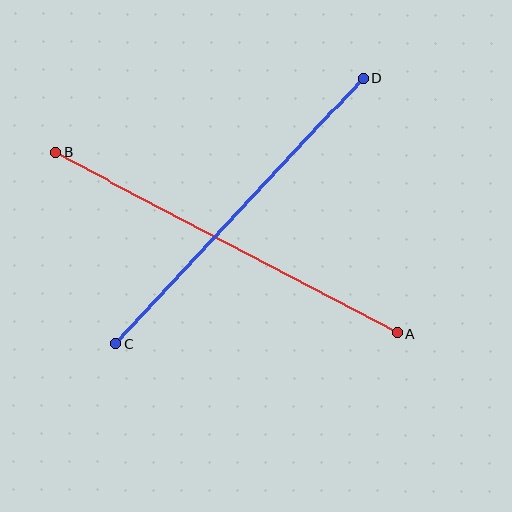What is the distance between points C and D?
The distance is approximately 362 pixels.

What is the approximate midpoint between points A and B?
The midpoint is at approximately (227, 243) pixels.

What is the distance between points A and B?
The distance is approximately 386 pixels.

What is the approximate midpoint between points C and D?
The midpoint is at approximately (239, 211) pixels.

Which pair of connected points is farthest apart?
Points A and B are farthest apart.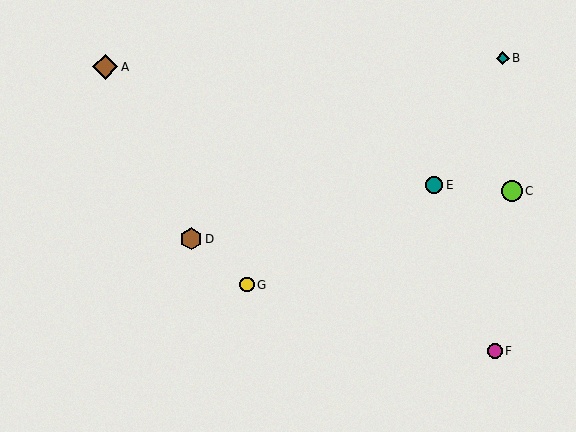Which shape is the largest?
The brown diamond (labeled A) is the largest.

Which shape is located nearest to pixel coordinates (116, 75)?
The brown diamond (labeled A) at (105, 67) is nearest to that location.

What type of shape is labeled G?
Shape G is a yellow circle.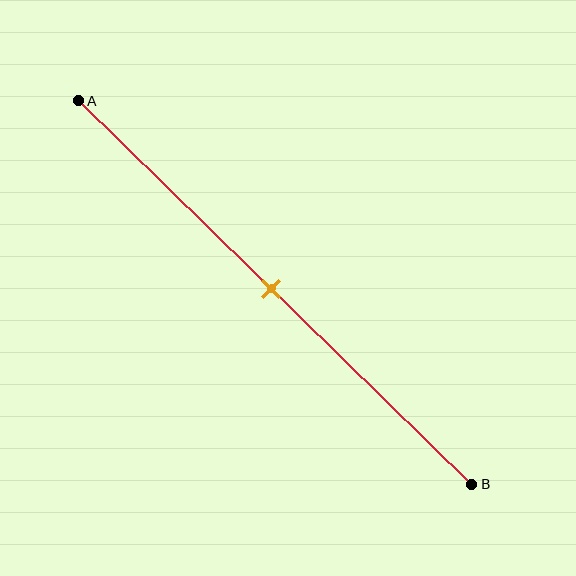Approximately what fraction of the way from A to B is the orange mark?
The orange mark is approximately 50% of the way from A to B.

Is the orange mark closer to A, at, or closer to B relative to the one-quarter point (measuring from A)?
The orange mark is closer to point B than the one-quarter point of segment AB.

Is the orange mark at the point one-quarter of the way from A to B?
No, the mark is at about 50% from A, not at the 25% one-quarter point.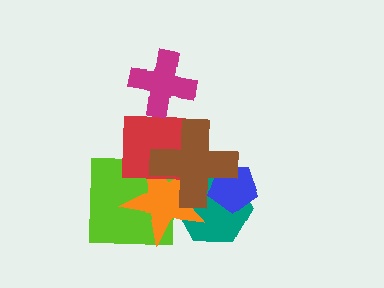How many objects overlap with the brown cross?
5 objects overlap with the brown cross.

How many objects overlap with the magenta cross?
0 objects overlap with the magenta cross.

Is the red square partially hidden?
Yes, it is partially covered by another shape.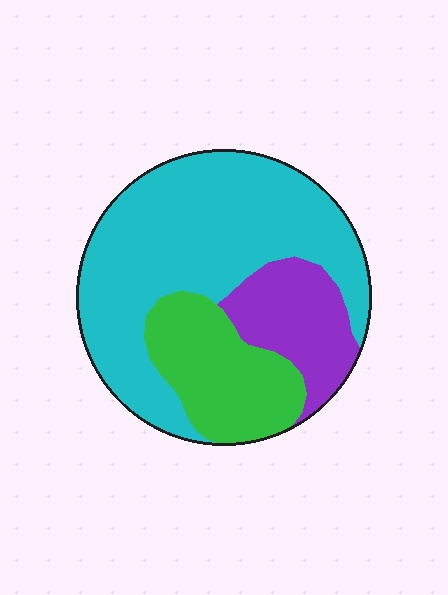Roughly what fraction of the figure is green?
Green takes up about one quarter (1/4) of the figure.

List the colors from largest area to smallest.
From largest to smallest: cyan, green, purple.